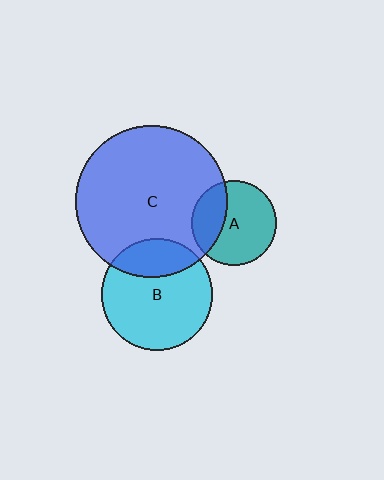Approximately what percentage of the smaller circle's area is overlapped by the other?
Approximately 25%.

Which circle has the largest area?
Circle C (blue).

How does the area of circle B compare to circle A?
Approximately 1.7 times.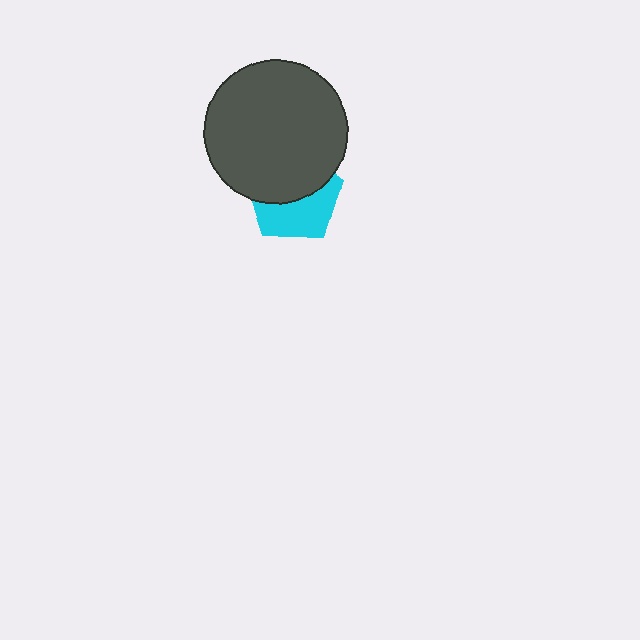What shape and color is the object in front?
The object in front is a dark gray circle.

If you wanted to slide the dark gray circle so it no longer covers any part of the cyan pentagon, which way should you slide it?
Slide it up — that is the most direct way to separate the two shapes.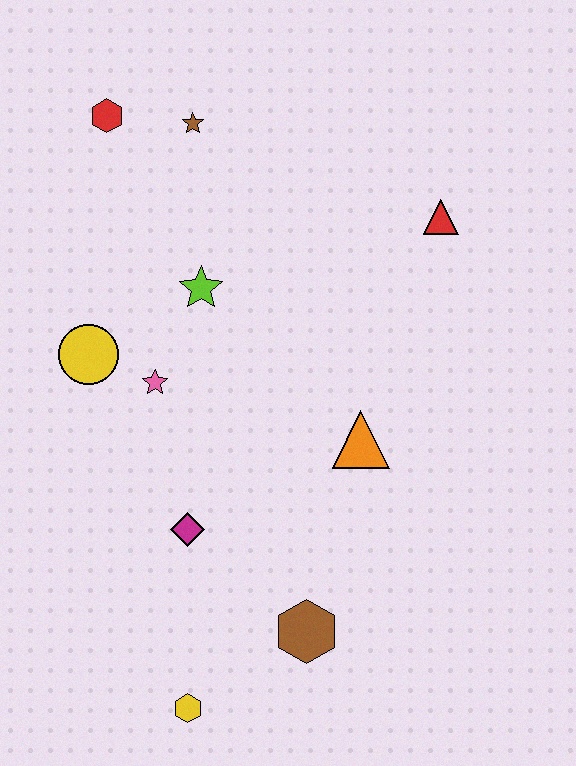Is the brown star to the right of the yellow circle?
Yes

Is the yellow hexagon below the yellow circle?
Yes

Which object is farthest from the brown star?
The yellow hexagon is farthest from the brown star.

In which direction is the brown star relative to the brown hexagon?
The brown star is above the brown hexagon.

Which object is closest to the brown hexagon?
The yellow hexagon is closest to the brown hexagon.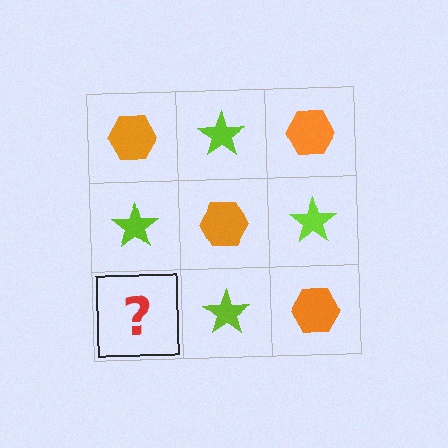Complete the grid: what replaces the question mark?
The question mark should be replaced with an orange hexagon.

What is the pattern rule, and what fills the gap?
The rule is that it alternates orange hexagon and lime star in a checkerboard pattern. The gap should be filled with an orange hexagon.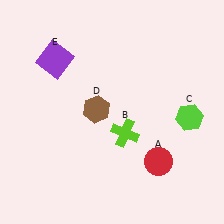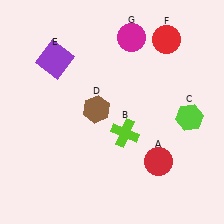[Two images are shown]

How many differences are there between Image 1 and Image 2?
There are 2 differences between the two images.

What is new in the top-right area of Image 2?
A red circle (F) was added in the top-right area of Image 2.